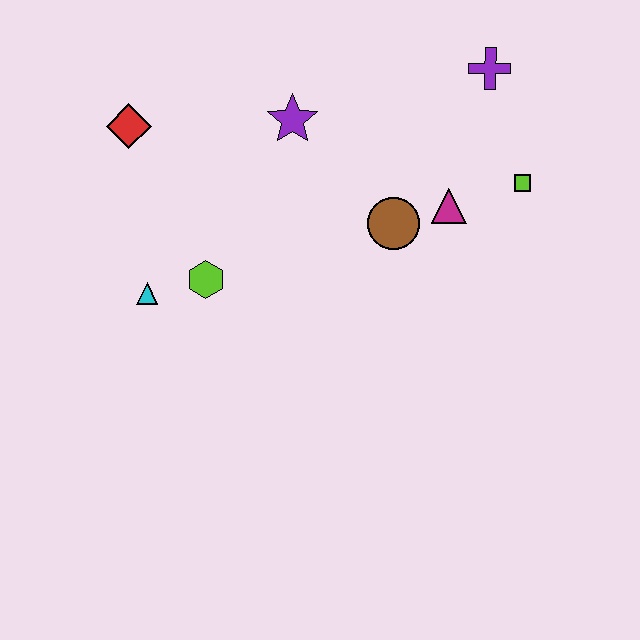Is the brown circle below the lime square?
Yes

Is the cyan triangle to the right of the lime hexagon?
No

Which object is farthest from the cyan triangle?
The purple cross is farthest from the cyan triangle.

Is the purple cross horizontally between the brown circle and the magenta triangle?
No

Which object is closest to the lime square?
The magenta triangle is closest to the lime square.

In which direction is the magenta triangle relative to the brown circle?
The magenta triangle is to the right of the brown circle.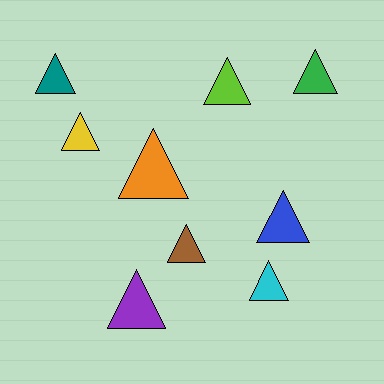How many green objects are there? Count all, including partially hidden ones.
There is 1 green object.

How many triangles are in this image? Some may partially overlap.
There are 9 triangles.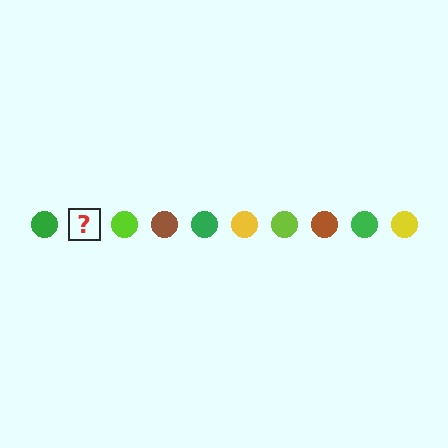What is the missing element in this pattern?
The missing element is a yellow circle.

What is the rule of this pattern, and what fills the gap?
The rule is that the pattern cycles through green, yellow, lime, brown circles. The gap should be filled with a yellow circle.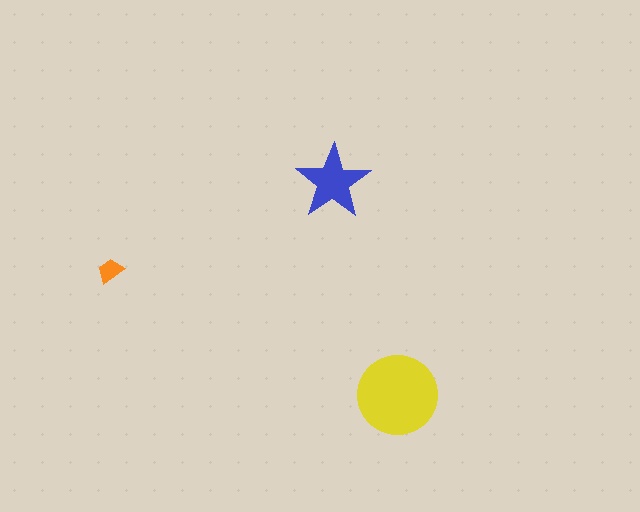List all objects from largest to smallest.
The yellow circle, the blue star, the orange trapezoid.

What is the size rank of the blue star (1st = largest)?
2nd.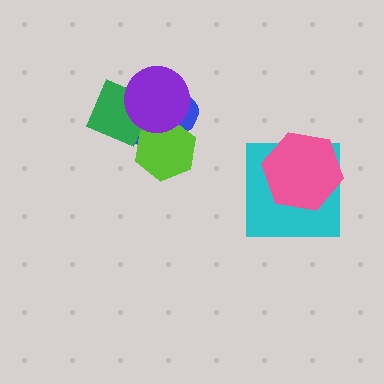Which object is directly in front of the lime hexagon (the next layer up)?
The green diamond is directly in front of the lime hexagon.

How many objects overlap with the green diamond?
3 objects overlap with the green diamond.